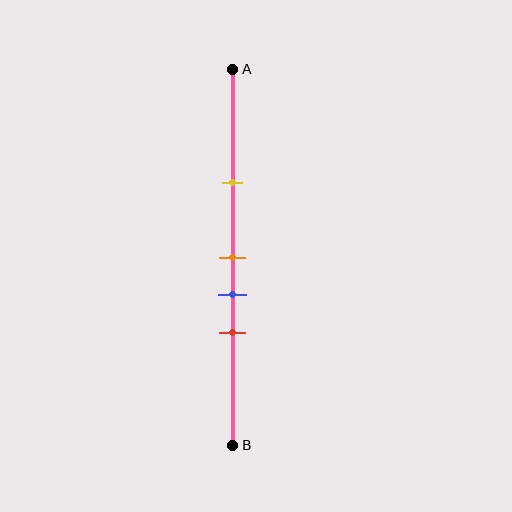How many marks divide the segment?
There are 4 marks dividing the segment.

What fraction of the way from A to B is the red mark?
The red mark is approximately 70% (0.7) of the way from A to B.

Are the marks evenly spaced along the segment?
No, the marks are not evenly spaced.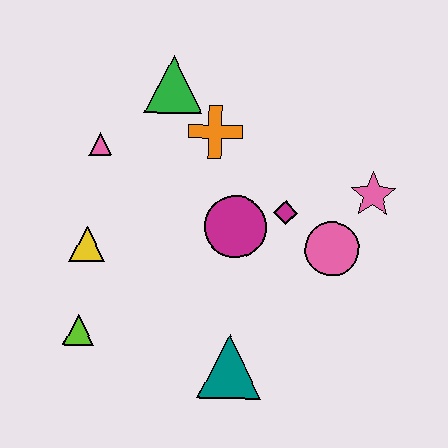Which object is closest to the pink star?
The pink circle is closest to the pink star.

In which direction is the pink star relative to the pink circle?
The pink star is above the pink circle.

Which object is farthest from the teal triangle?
The green triangle is farthest from the teal triangle.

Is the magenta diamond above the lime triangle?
Yes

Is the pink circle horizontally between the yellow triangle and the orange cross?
No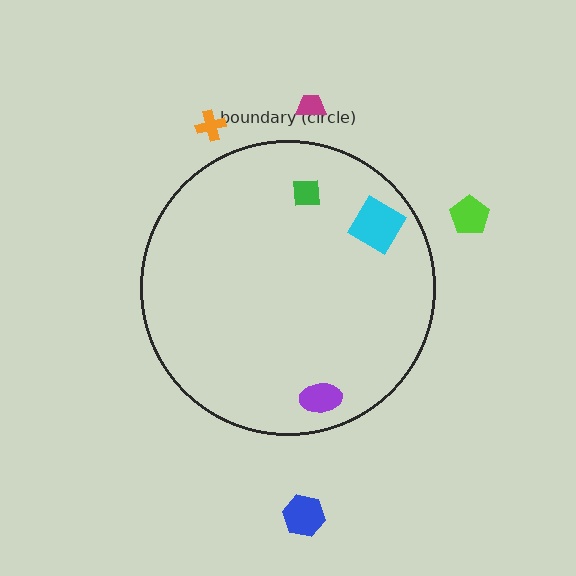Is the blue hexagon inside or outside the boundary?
Outside.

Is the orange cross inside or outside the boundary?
Outside.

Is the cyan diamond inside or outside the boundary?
Inside.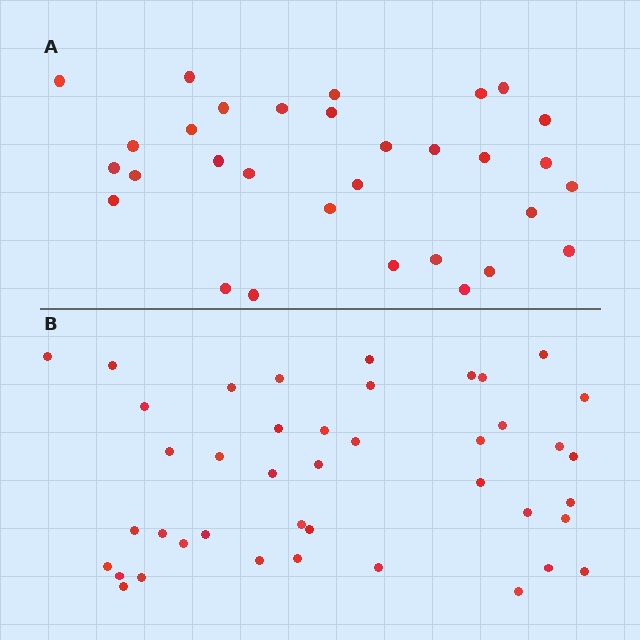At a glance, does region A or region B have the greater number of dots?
Region B (the bottom region) has more dots.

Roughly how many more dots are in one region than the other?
Region B has roughly 12 or so more dots than region A.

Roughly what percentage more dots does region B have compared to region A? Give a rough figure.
About 35% more.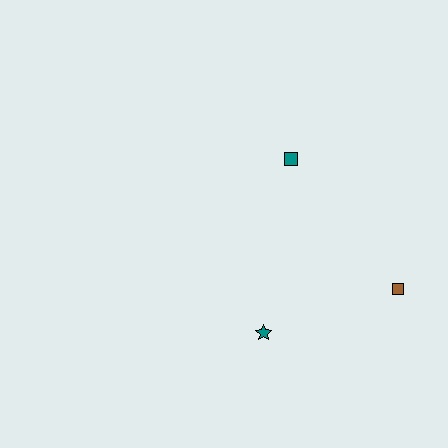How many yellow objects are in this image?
There are no yellow objects.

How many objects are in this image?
There are 3 objects.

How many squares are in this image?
There are 2 squares.